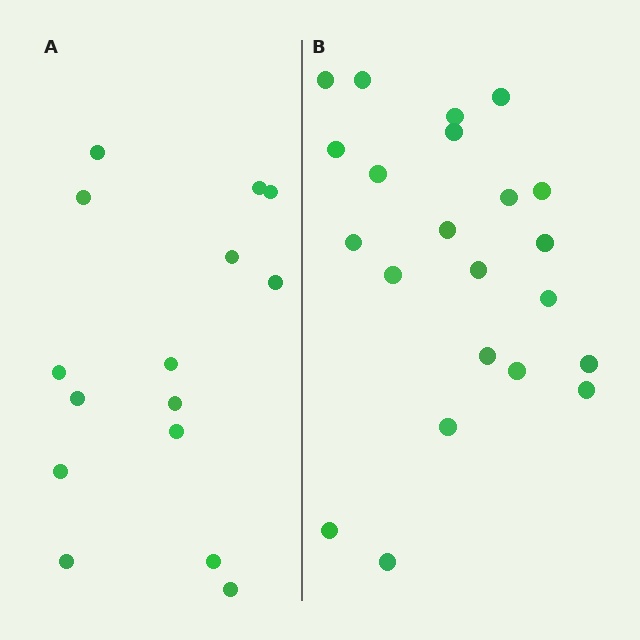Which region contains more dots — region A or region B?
Region B (the right region) has more dots.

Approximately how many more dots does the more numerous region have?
Region B has roughly 8 or so more dots than region A.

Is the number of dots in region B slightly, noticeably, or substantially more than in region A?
Region B has substantially more. The ratio is roughly 1.5 to 1.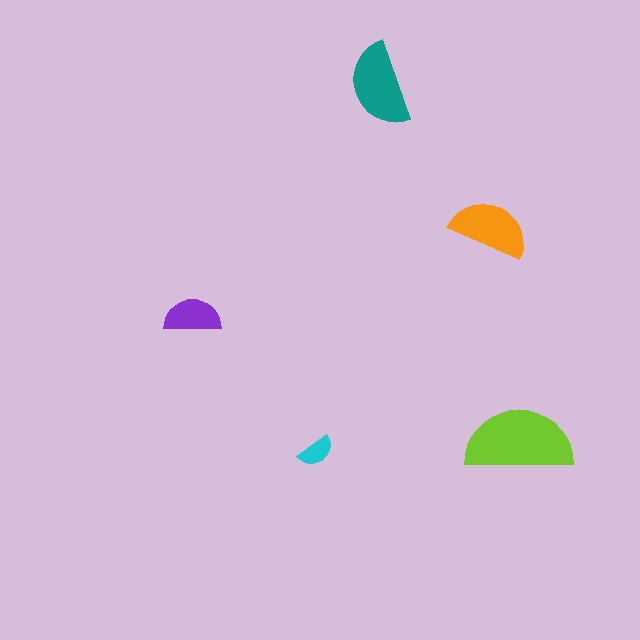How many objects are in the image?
There are 5 objects in the image.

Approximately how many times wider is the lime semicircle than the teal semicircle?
About 1.5 times wider.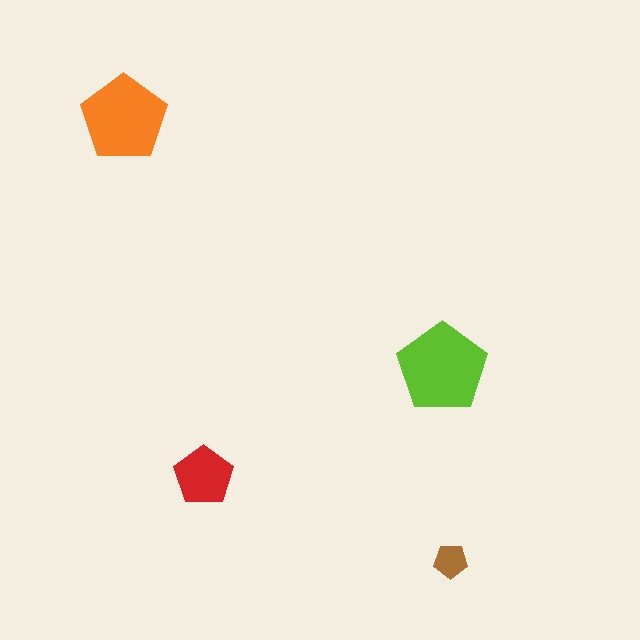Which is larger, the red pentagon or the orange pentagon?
The orange one.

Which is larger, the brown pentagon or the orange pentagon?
The orange one.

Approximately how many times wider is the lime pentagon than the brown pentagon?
About 2.5 times wider.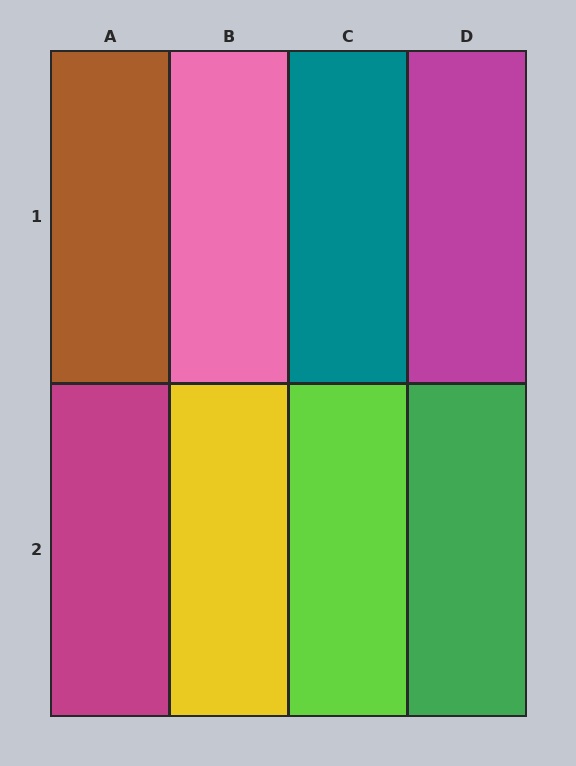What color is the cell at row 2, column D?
Green.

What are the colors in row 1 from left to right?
Brown, pink, teal, magenta.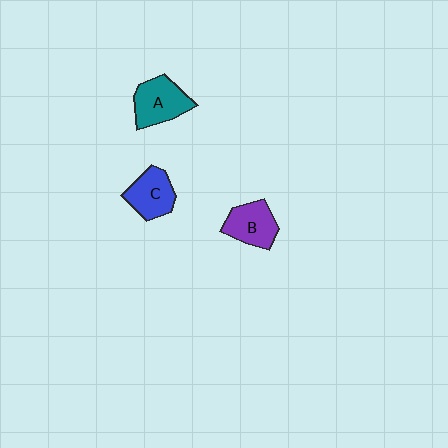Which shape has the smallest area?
Shape C (blue).